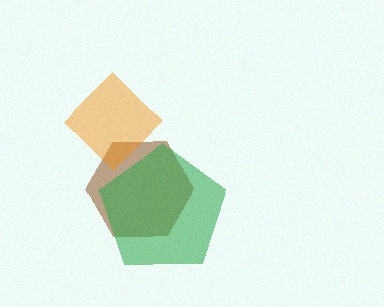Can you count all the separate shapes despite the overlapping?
Yes, there are 3 separate shapes.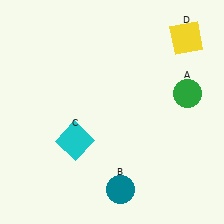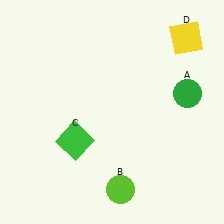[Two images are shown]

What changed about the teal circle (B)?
In Image 1, B is teal. In Image 2, it changed to lime.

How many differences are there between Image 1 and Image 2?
There are 2 differences between the two images.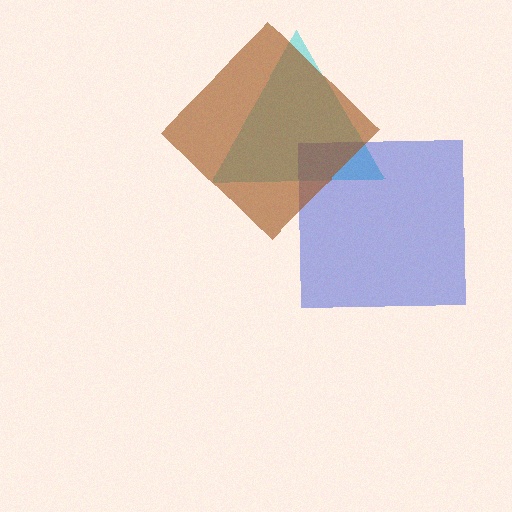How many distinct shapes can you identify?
There are 3 distinct shapes: a cyan triangle, a blue square, a brown diamond.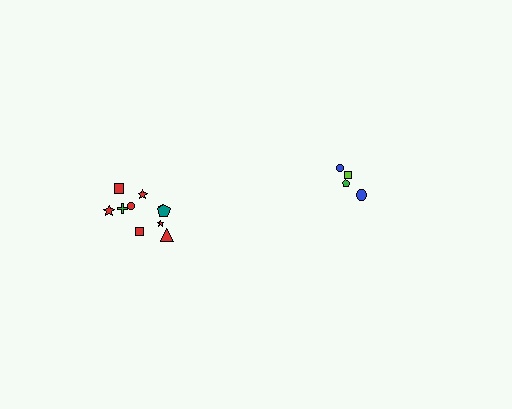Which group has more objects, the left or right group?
The left group.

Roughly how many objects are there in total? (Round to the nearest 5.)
Roughly 15 objects in total.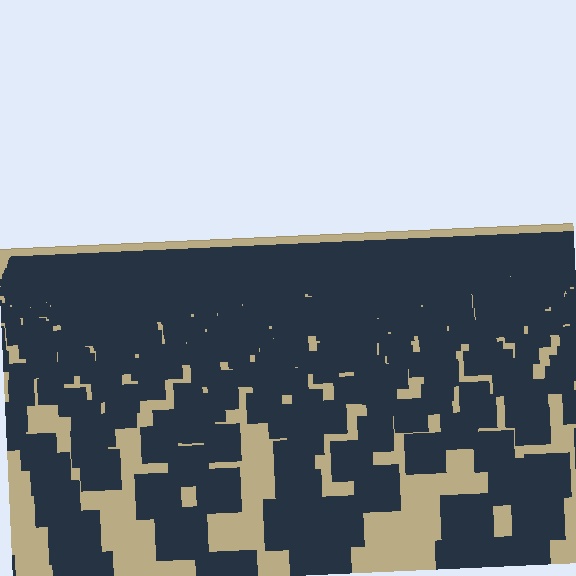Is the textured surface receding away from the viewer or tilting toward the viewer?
The surface is receding away from the viewer. Texture elements get smaller and denser toward the top.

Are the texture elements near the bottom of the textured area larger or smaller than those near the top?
Larger. Near the bottom, elements are closer to the viewer and appear at a bigger on-screen size.